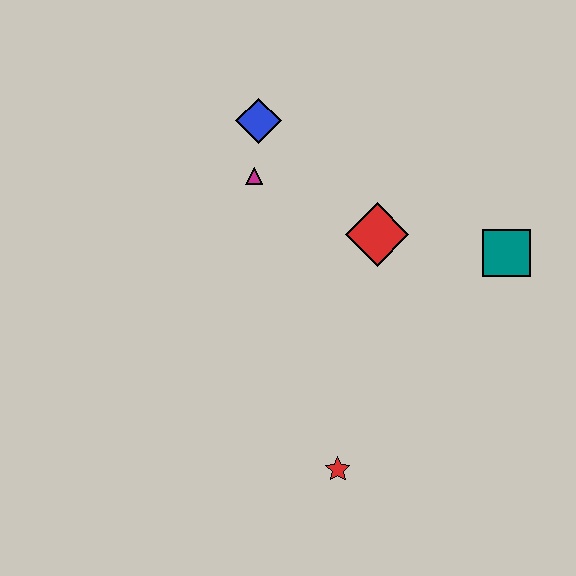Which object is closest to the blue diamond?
The magenta triangle is closest to the blue diamond.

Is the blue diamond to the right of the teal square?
No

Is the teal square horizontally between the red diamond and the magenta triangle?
No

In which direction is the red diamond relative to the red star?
The red diamond is above the red star.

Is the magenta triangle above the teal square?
Yes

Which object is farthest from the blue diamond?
The red star is farthest from the blue diamond.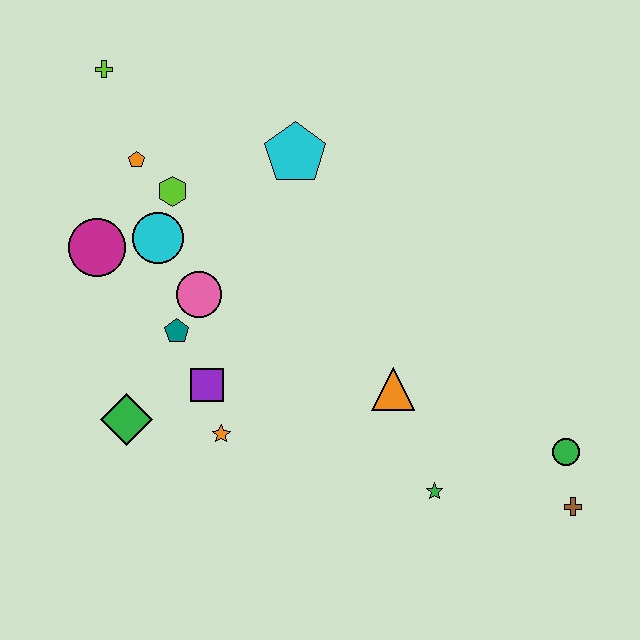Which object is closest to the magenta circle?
The cyan circle is closest to the magenta circle.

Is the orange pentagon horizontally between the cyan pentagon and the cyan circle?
No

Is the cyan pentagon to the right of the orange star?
Yes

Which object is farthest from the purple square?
The brown cross is farthest from the purple square.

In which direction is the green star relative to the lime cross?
The green star is below the lime cross.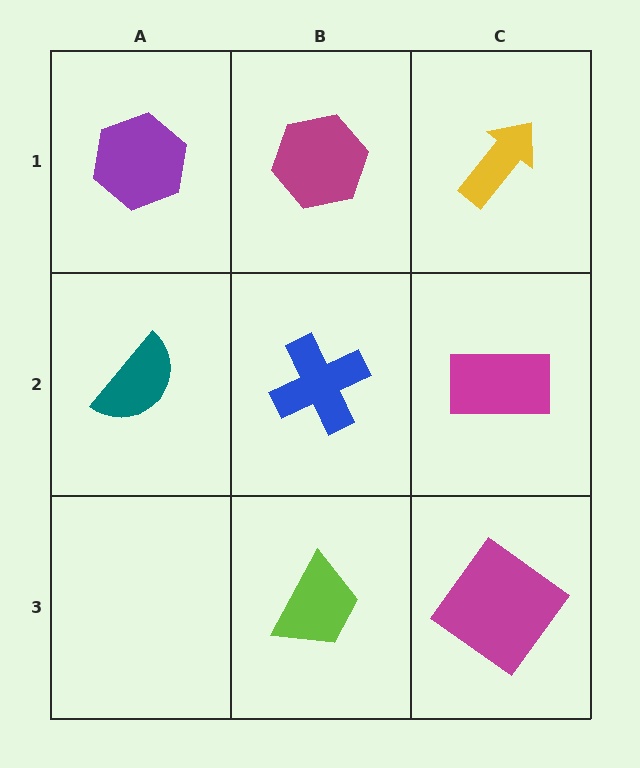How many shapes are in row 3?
2 shapes.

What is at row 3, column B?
A lime trapezoid.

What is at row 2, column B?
A blue cross.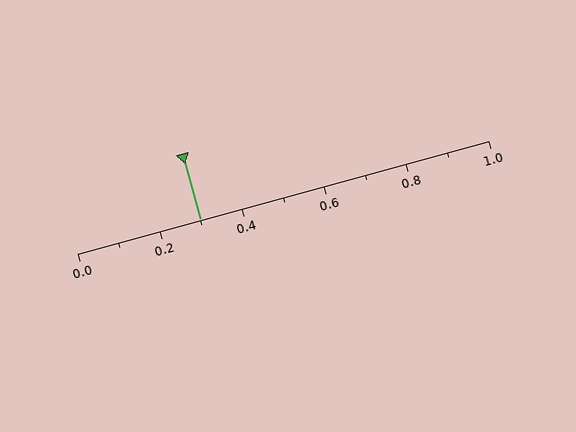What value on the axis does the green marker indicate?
The marker indicates approximately 0.3.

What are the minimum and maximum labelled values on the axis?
The axis runs from 0.0 to 1.0.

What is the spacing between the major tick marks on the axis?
The major ticks are spaced 0.2 apart.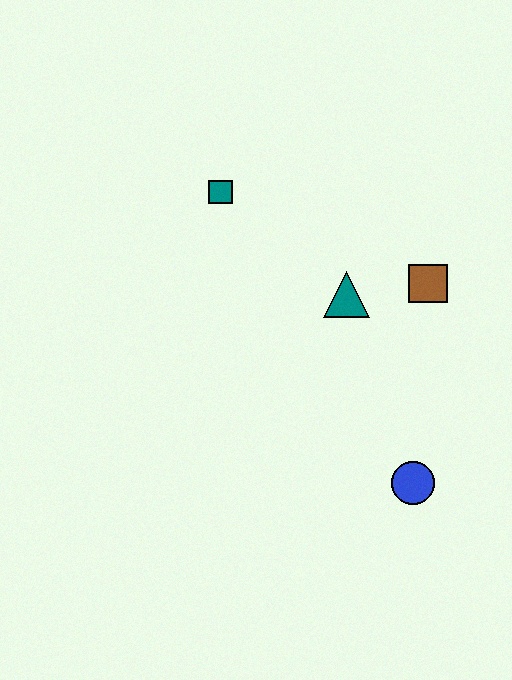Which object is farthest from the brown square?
The teal square is farthest from the brown square.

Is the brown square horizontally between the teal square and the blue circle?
No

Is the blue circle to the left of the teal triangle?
No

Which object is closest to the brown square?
The teal triangle is closest to the brown square.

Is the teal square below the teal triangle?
No